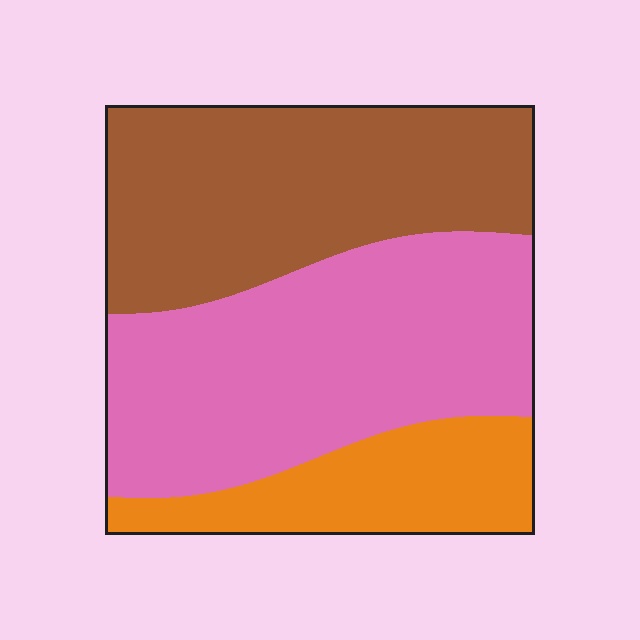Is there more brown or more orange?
Brown.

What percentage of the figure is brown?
Brown covers 38% of the figure.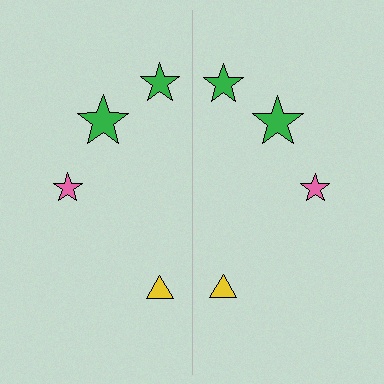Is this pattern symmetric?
Yes, this pattern has bilateral (reflection) symmetry.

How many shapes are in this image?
There are 8 shapes in this image.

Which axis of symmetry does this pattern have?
The pattern has a vertical axis of symmetry running through the center of the image.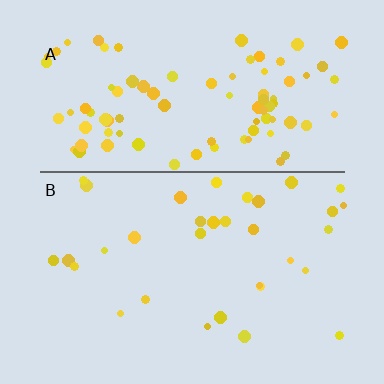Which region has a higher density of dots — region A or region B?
A (the top).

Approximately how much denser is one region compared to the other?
Approximately 2.9× — region A over region B.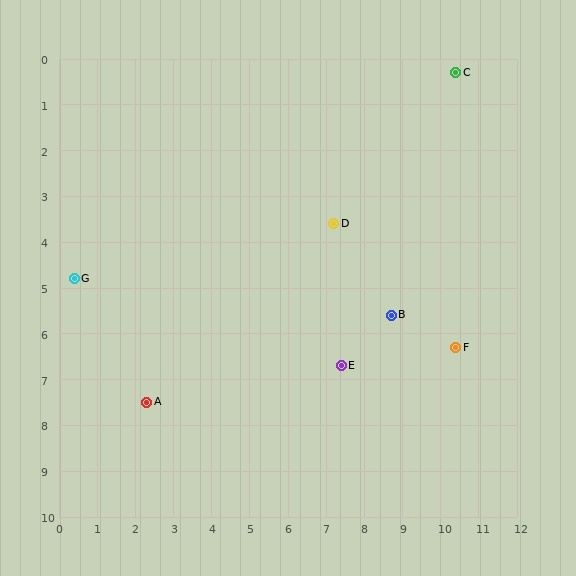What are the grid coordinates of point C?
Point C is at approximately (10.4, 0.3).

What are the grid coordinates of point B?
Point B is at approximately (8.7, 5.6).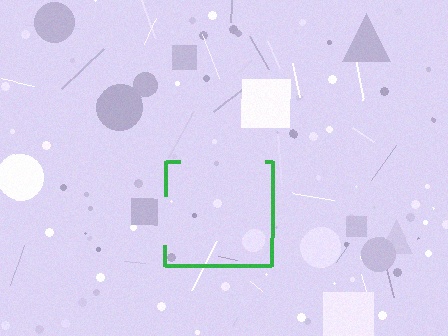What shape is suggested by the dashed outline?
The dashed outline suggests a square.